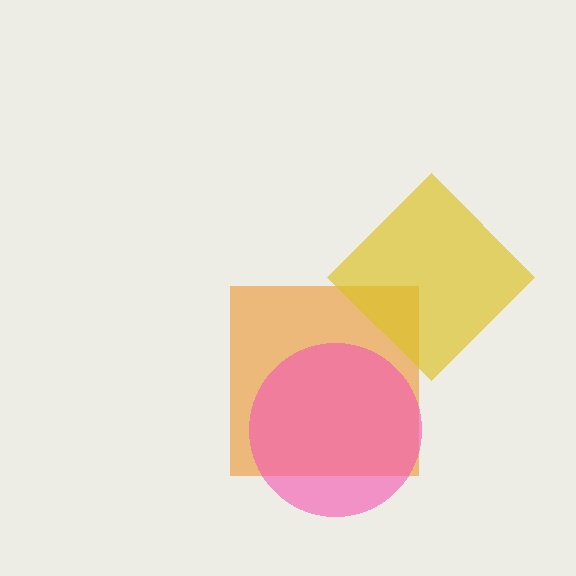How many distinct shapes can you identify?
There are 3 distinct shapes: an orange square, a yellow diamond, a pink circle.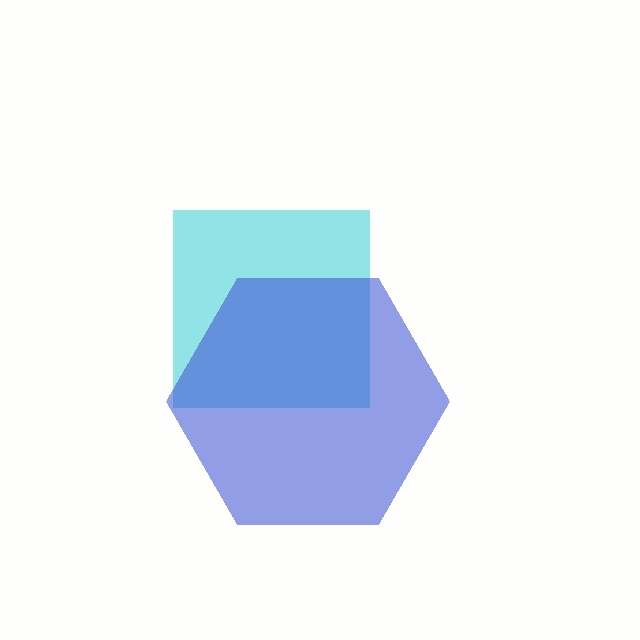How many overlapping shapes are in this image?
There are 2 overlapping shapes in the image.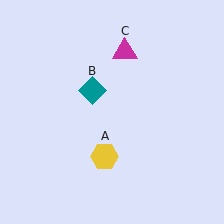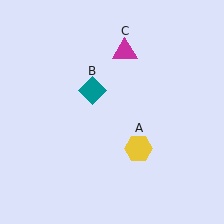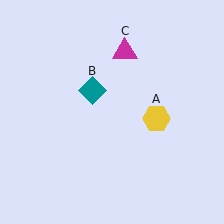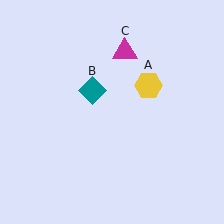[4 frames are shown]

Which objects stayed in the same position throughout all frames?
Teal diamond (object B) and magenta triangle (object C) remained stationary.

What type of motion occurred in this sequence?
The yellow hexagon (object A) rotated counterclockwise around the center of the scene.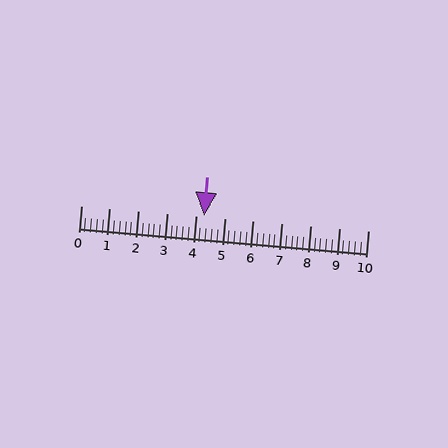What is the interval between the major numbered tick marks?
The major tick marks are spaced 1 units apart.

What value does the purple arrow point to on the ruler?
The purple arrow points to approximately 4.3.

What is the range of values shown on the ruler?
The ruler shows values from 0 to 10.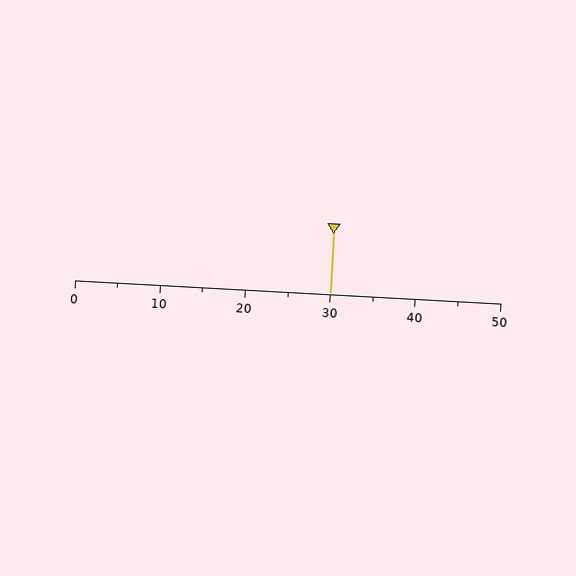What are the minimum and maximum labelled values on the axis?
The axis runs from 0 to 50.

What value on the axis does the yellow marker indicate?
The marker indicates approximately 30.